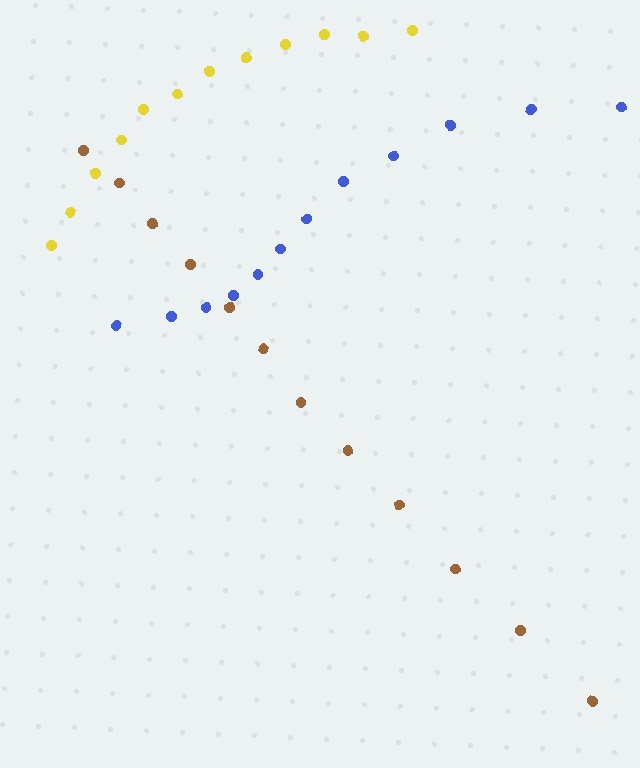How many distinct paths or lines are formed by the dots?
There are 3 distinct paths.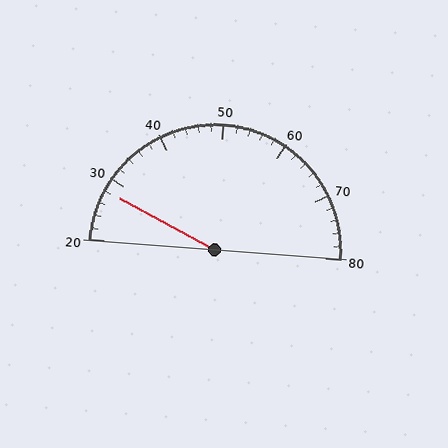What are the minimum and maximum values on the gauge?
The gauge ranges from 20 to 80.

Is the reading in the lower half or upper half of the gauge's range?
The reading is in the lower half of the range (20 to 80).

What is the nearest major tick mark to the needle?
The nearest major tick mark is 30.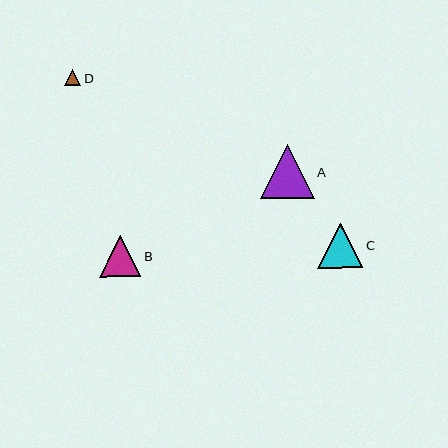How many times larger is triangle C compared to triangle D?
Triangle C is approximately 2.8 times the size of triangle D.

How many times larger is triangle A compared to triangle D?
Triangle A is approximately 3.3 times the size of triangle D.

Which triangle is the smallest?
Triangle D is the smallest with a size of approximately 16 pixels.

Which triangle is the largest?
Triangle A is the largest with a size of approximately 54 pixels.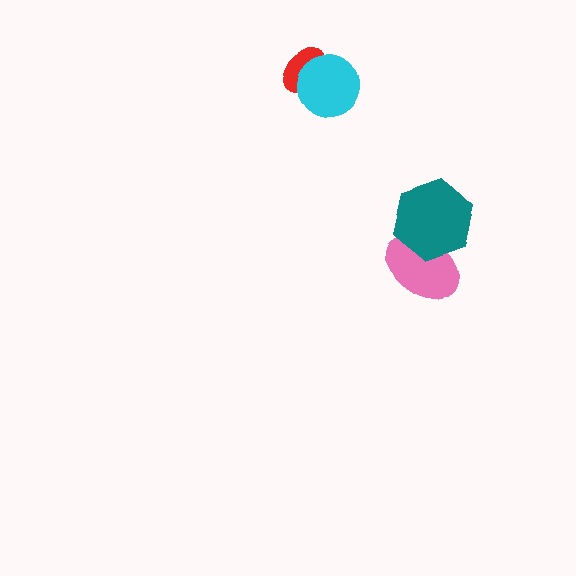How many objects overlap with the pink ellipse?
1 object overlaps with the pink ellipse.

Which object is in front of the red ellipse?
The cyan circle is in front of the red ellipse.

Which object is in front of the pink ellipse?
The teal hexagon is in front of the pink ellipse.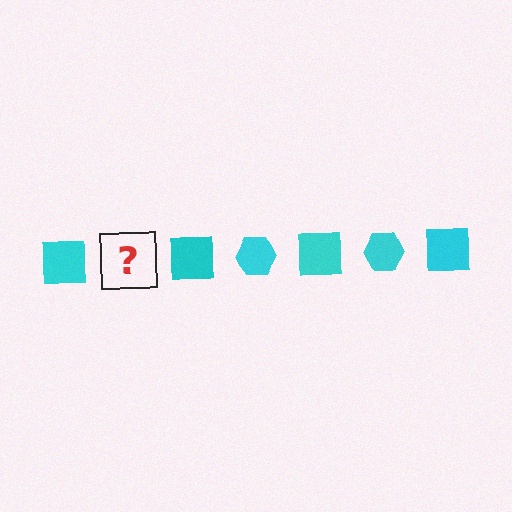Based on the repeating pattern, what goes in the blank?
The blank should be a cyan hexagon.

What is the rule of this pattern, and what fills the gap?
The rule is that the pattern cycles through square, hexagon shapes in cyan. The gap should be filled with a cyan hexagon.